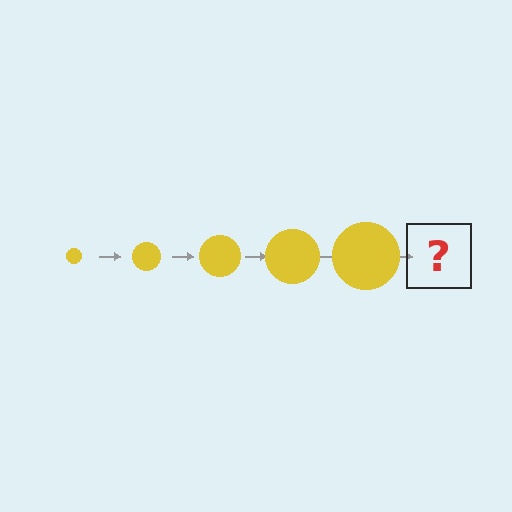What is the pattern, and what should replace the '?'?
The pattern is that the circle gets progressively larger each step. The '?' should be a yellow circle, larger than the previous one.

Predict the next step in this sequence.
The next step is a yellow circle, larger than the previous one.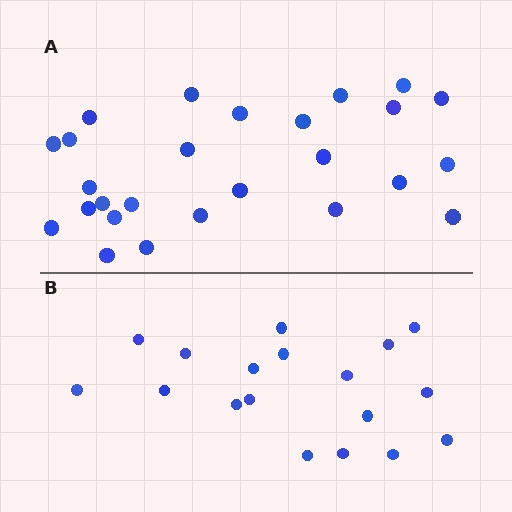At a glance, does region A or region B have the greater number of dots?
Region A (the top region) has more dots.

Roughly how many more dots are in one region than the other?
Region A has roughly 8 or so more dots than region B.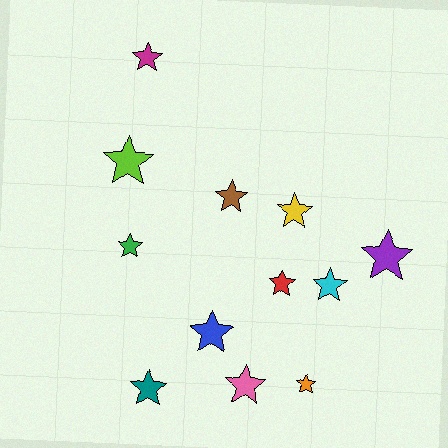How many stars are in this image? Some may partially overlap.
There are 12 stars.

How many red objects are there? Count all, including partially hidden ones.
There is 1 red object.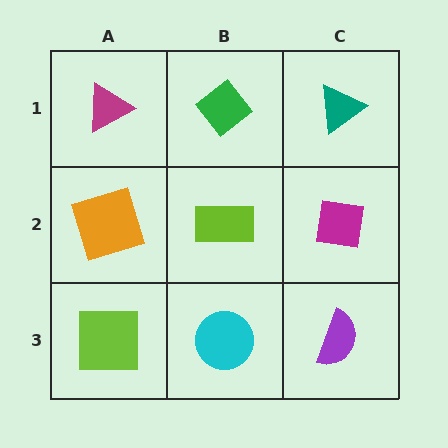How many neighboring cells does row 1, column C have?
2.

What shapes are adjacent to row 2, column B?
A green diamond (row 1, column B), a cyan circle (row 3, column B), an orange square (row 2, column A), a magenta square (row 2, column C).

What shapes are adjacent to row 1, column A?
An orange square (row 2, column A), a green diamond (row 1, column B).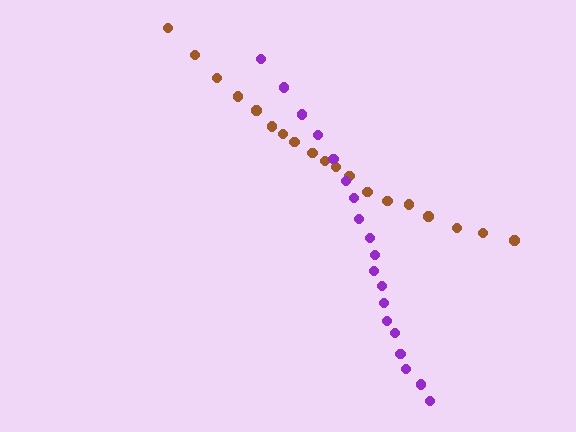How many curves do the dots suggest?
There are 2 distinct paths.